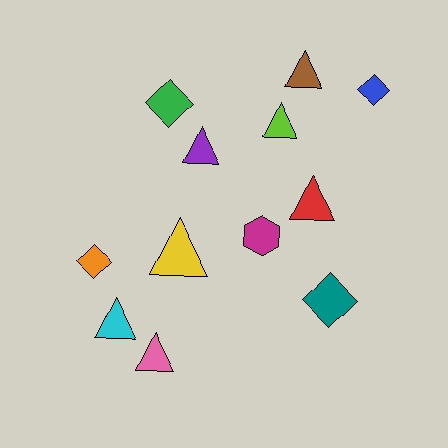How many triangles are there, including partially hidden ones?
There are 7 triangles.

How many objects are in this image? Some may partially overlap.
There are 12 objects.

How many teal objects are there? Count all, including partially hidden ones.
There is 1 teal object.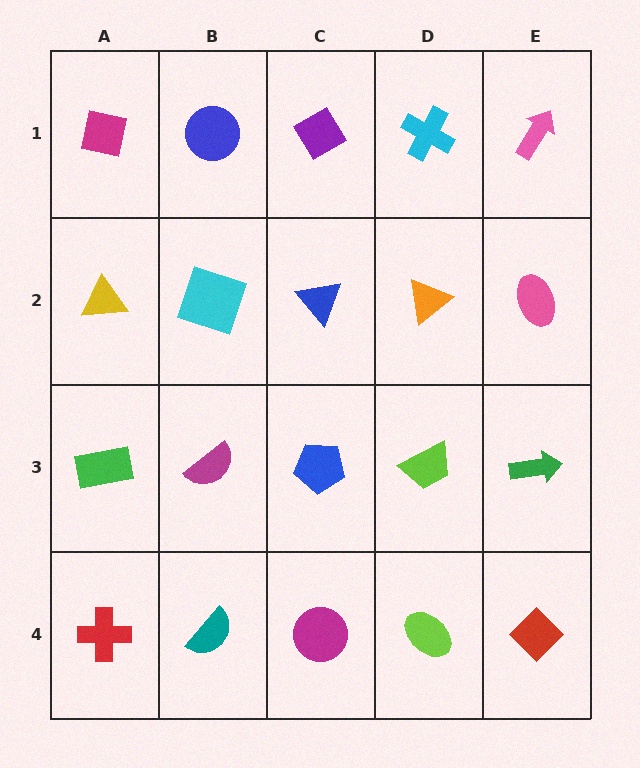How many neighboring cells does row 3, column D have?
4.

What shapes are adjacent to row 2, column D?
A cyan cross (row 1, column D), a lime trapezoid (row 3, column D), a blue triangle (row 2, column C), a pink ellipse (row 2, column E).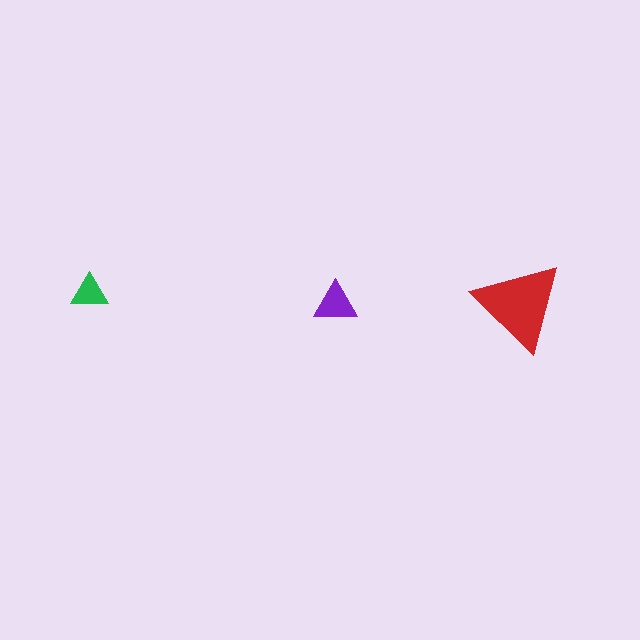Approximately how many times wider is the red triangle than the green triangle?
About 2.5 times wider.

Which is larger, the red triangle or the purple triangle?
The red one.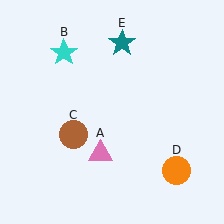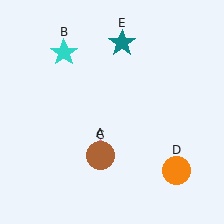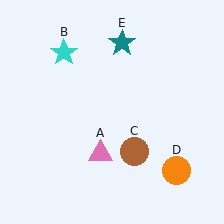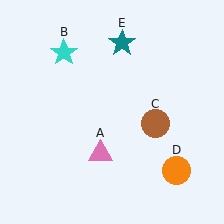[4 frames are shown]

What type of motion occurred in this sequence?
The brown circle (object C) rotated counterclockwise around the center of the scene.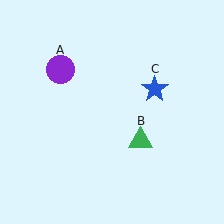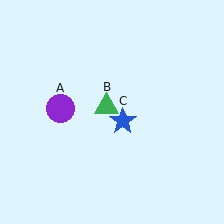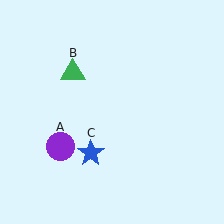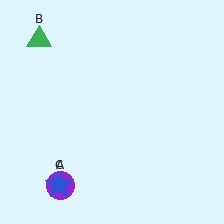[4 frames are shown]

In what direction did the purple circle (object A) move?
The purple circle (object A) moved down.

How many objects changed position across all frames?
3 objects changed position: purple circle (object A), green triangle (object B), blue star (object C).